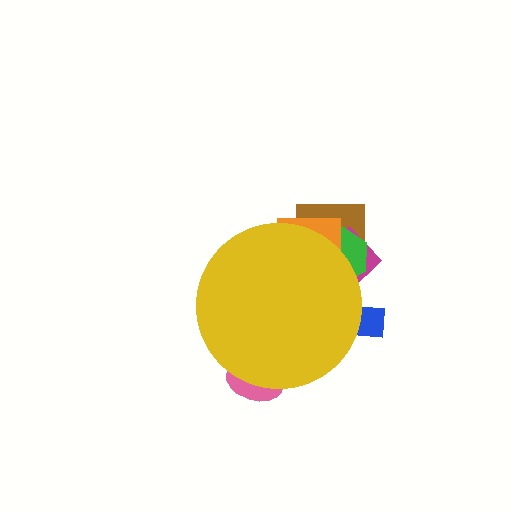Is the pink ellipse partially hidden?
Yes, the pink ellipse is partially hidden behind the yellow circle.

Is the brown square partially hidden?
Yes, the brown square is partially hidden behind the yellow circle.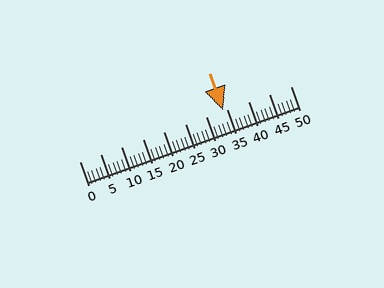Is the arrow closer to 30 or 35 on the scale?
The arrow is closer to 35.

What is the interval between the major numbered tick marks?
The major tick marks are spaced 5 units apart.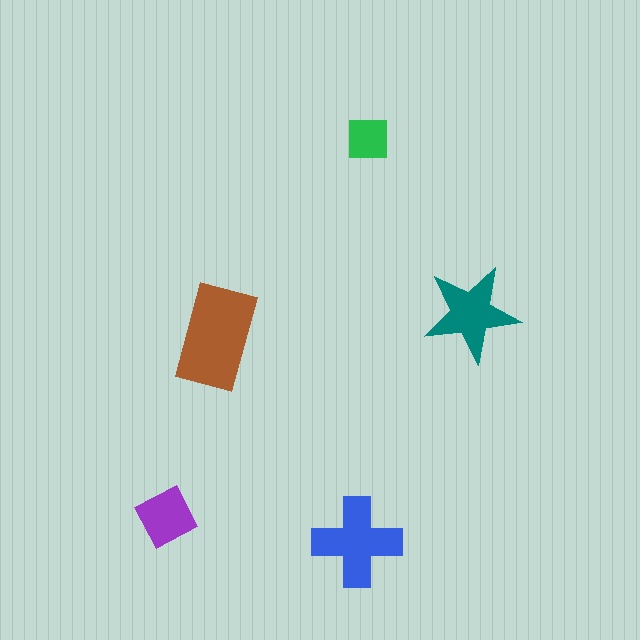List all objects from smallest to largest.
The green square, the purple diamond, the teal star, the blue cross, the brown rectangle.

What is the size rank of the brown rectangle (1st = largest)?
1st.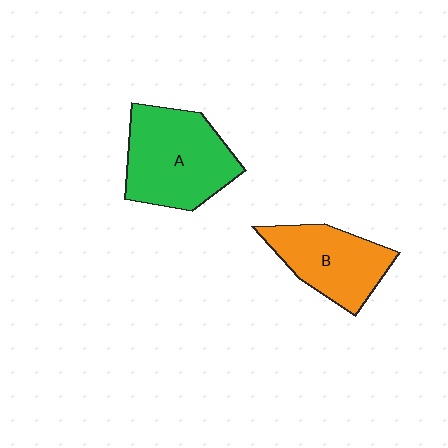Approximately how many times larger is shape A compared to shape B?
Approximately 1.3 times.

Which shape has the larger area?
Shape A (green).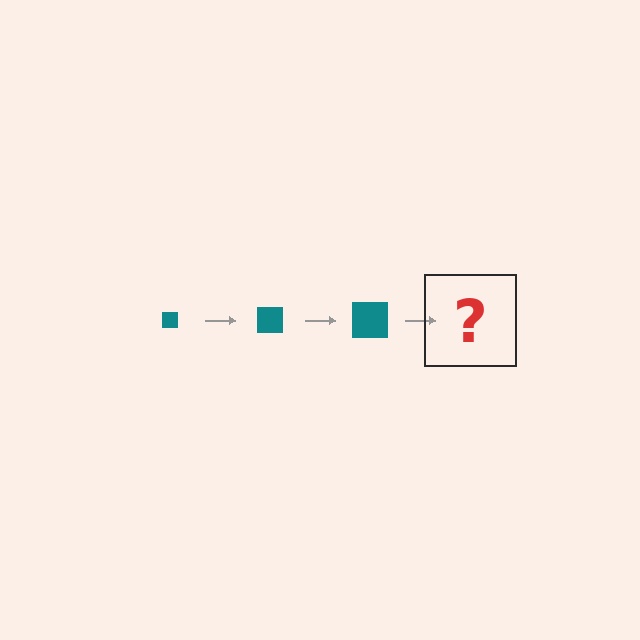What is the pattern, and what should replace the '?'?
The pattern is that the square gets progressively larger each step. The '?' should be a teal square, larger than the previous one.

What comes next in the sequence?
The next element should be a teal square, larger than the previous one.